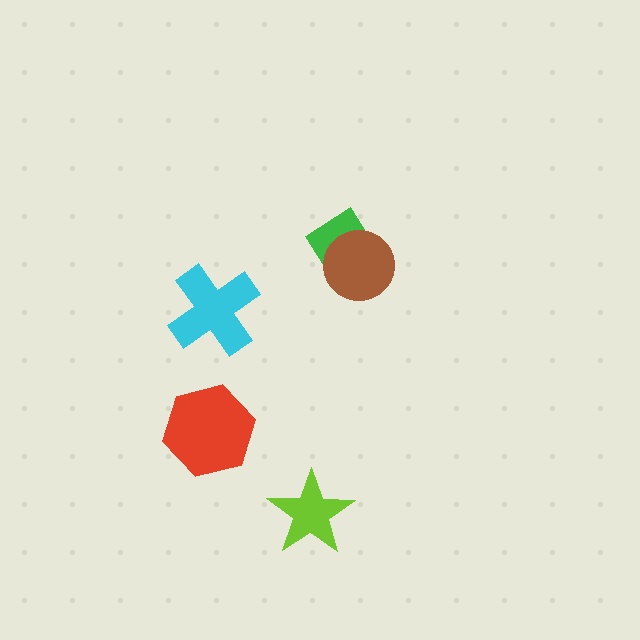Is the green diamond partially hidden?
Yes, it is partially covered by another shape.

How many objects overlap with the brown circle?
1 object overlaps with the brown circle.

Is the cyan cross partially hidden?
No, no other shape covers it.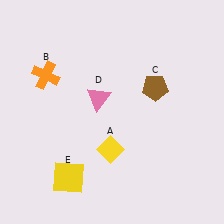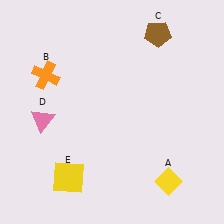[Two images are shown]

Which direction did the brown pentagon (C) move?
The brown pentagon (C) moved up.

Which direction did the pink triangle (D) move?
The pink triangle (D) moved left.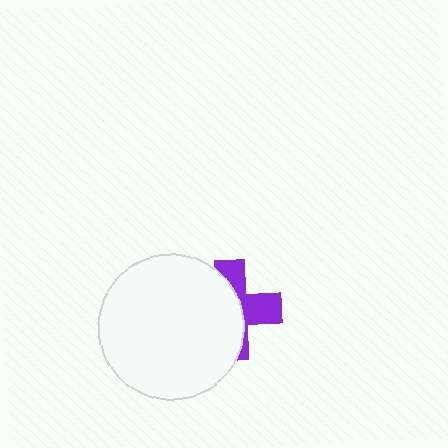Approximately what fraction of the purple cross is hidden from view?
Roughly 59% of the purple cross is hidden behind the white circle.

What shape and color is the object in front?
The object in front is a white circle.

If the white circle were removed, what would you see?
You would see the complete purple cross.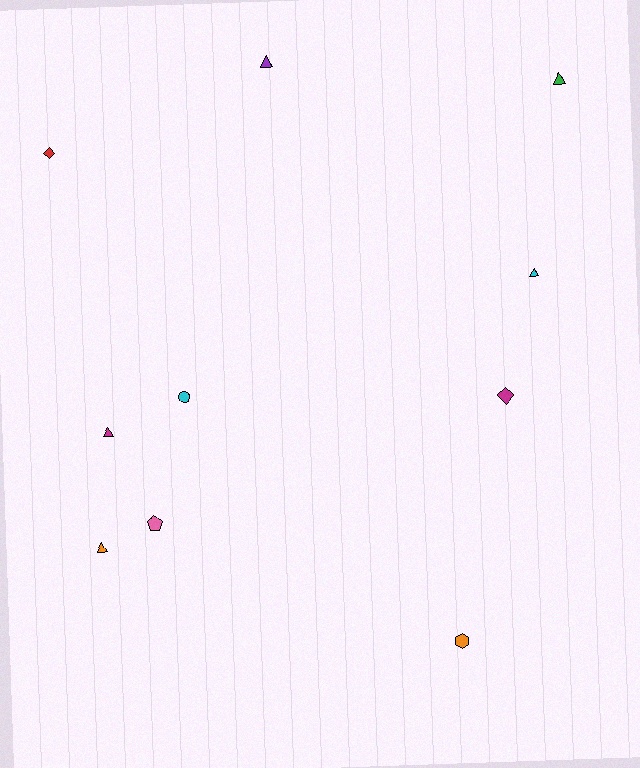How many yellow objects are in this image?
There are no yellow objects.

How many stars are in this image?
There are no stars.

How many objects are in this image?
There are 10 objects.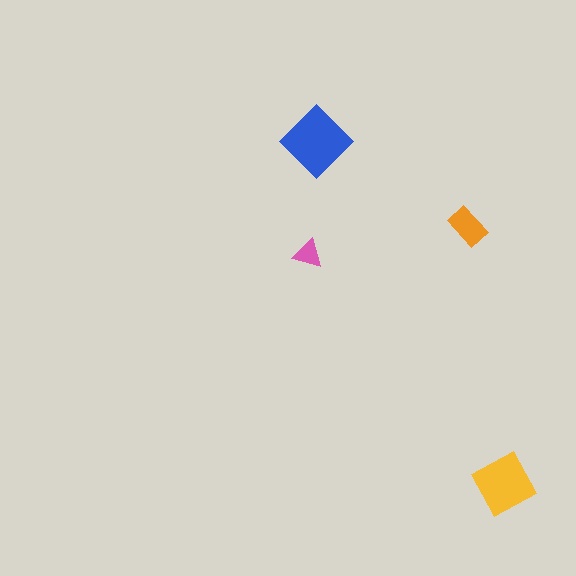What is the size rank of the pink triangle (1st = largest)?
4th.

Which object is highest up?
The blue diamond is topmost.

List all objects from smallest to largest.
The pink triangle, the orange rectangle, the yellow square, the blue diamond.